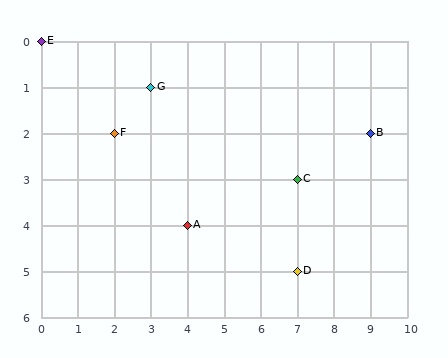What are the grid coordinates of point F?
Point F is at grid coordinates (2, 2).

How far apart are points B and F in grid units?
Points B and F are 7 columns apart.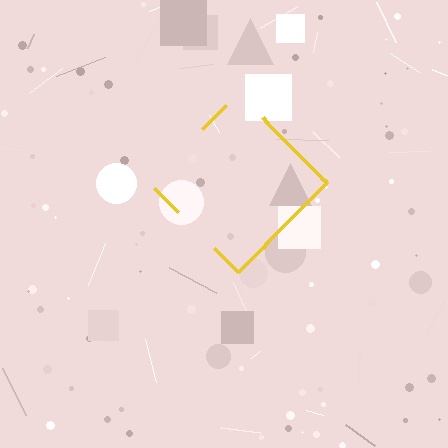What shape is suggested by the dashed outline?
The dashed outline suggests a diamond.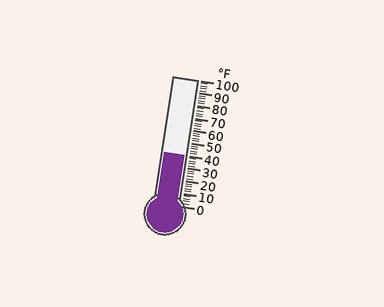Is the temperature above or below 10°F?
The temperature is above 10°F.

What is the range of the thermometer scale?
The thermometer scale ranges from 0°F to 100°F.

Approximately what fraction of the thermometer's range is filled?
The thermometer is filled to approximately 40% of its range.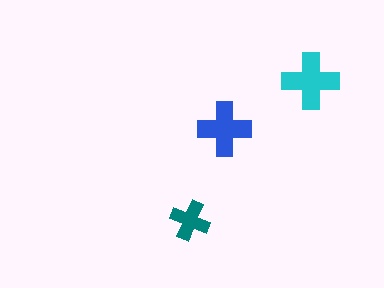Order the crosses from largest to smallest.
the cyan one, the blue one, the teal one.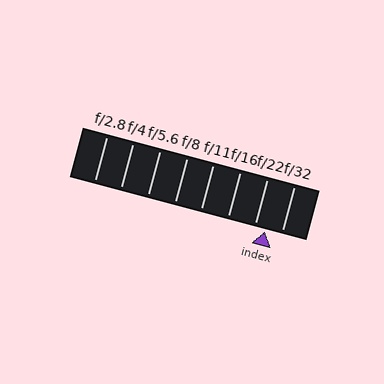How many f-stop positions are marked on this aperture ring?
There are 8 f-stop positions marked.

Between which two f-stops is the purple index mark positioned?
The index mark is between f/22 and f/32.